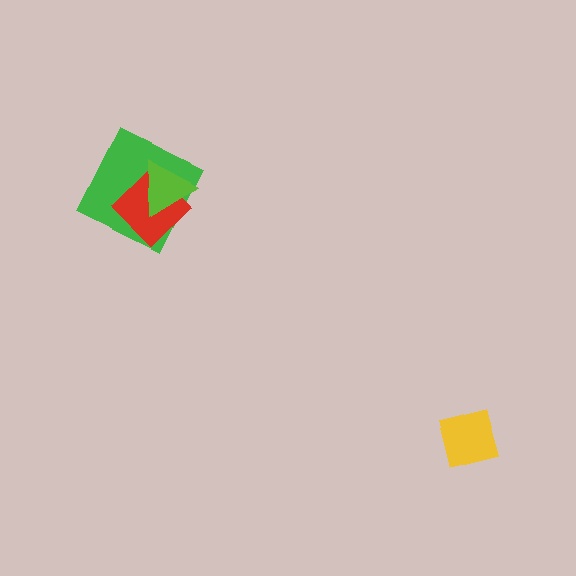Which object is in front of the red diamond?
The lime triangle is in front of the red diamond.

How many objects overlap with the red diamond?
2 objects overlap with the red diamond.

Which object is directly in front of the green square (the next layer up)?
The red diamond is directly in front of the green square.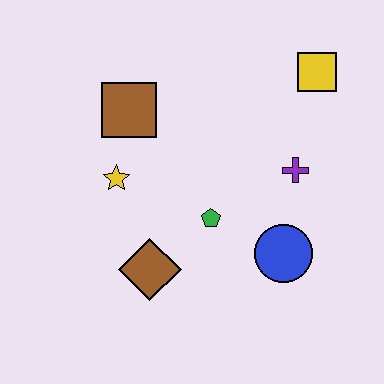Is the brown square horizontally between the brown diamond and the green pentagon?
No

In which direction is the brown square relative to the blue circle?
The brown square is to the left of the blue circle.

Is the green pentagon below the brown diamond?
No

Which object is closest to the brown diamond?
The green pentagon is closest to the brown diamond.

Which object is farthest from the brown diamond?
The yellow square is farthest from the brown diamond.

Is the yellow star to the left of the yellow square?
Yes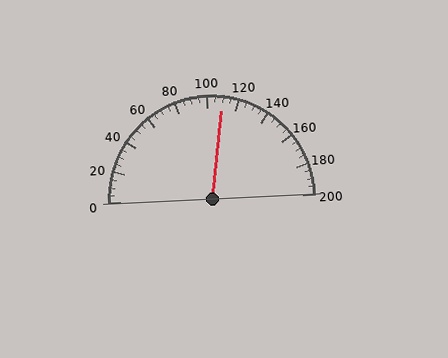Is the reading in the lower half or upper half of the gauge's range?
The reading is in the upper half of the range (0 to 200).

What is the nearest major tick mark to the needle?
The nearest major tick mark is 120.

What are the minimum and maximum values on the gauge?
The gauge ranges from 0 to 200.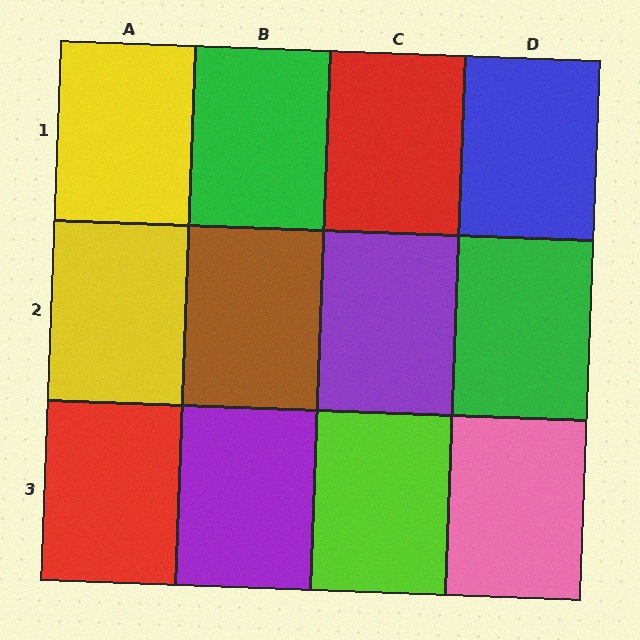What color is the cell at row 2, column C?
Purple.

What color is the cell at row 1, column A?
Yellow.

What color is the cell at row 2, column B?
Brown.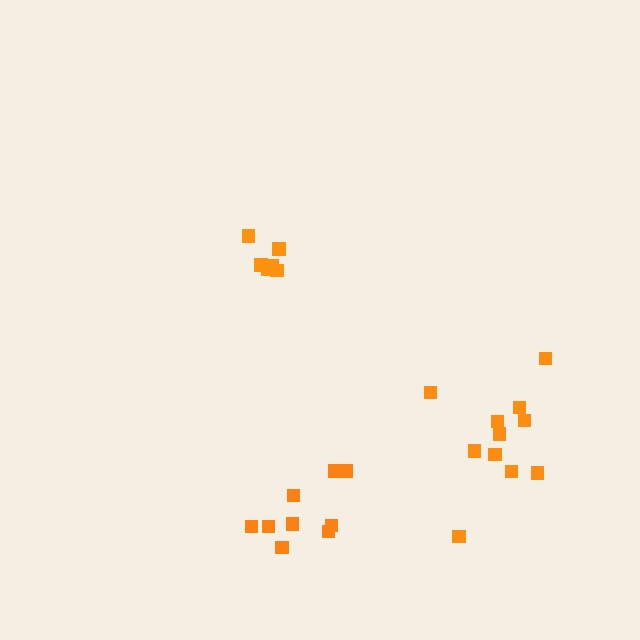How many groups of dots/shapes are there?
There are 3 groups.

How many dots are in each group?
Group 1: 6 dots, Group 2: 9 dots, Group 3: 11 dots (26 total).